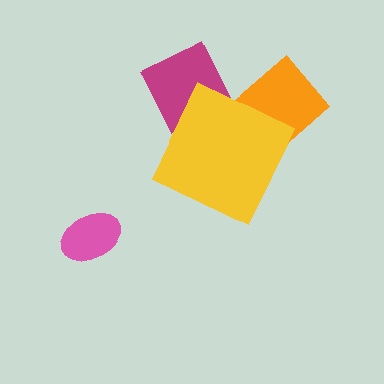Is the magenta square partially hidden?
Yes, the magenta square is partially hidden behind the yellow diamond.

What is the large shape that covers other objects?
A yellow diamond.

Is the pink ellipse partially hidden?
No, the pink ellipse is fully visible.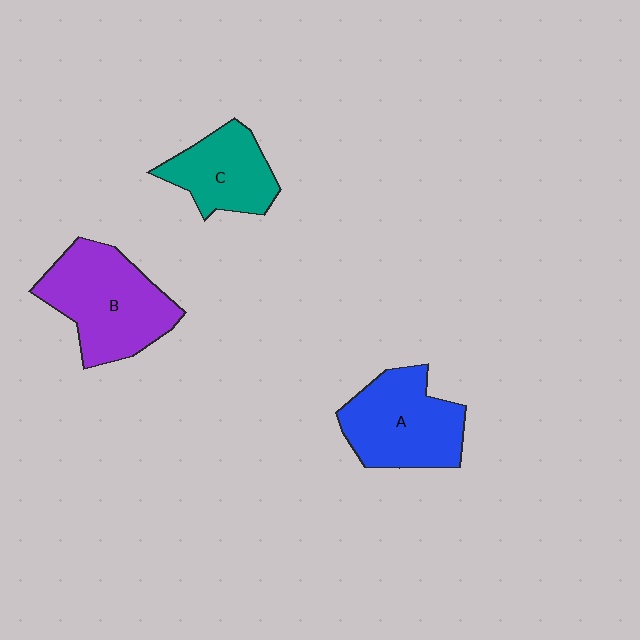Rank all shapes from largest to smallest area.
From largest to smallest: B (purple), A (blue), C (teal).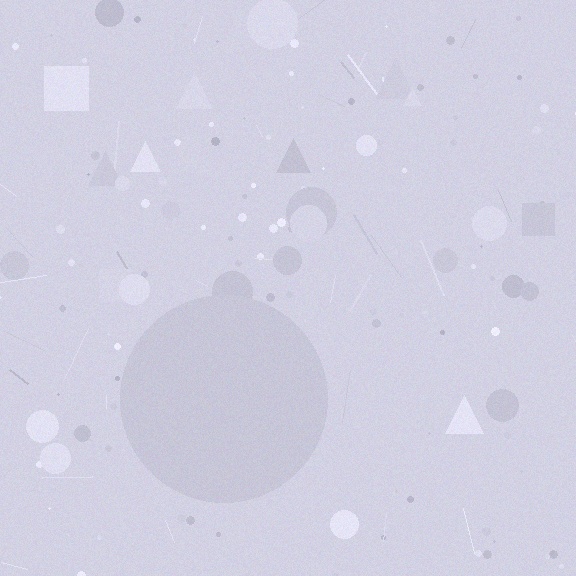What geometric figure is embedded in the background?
A circle is embedded in the background.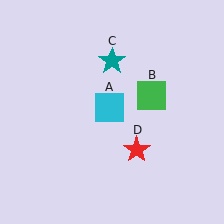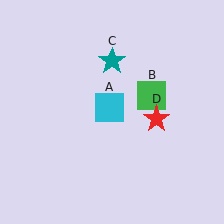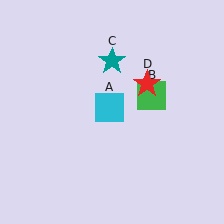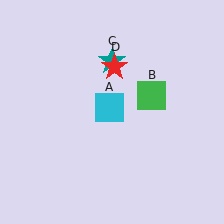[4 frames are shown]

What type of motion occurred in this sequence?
The red star (object D) rotated counterclockwise around the center of the scene.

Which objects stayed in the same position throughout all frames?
Cyan square (object A) and green square (object B) and teal star (object C) remained stationary.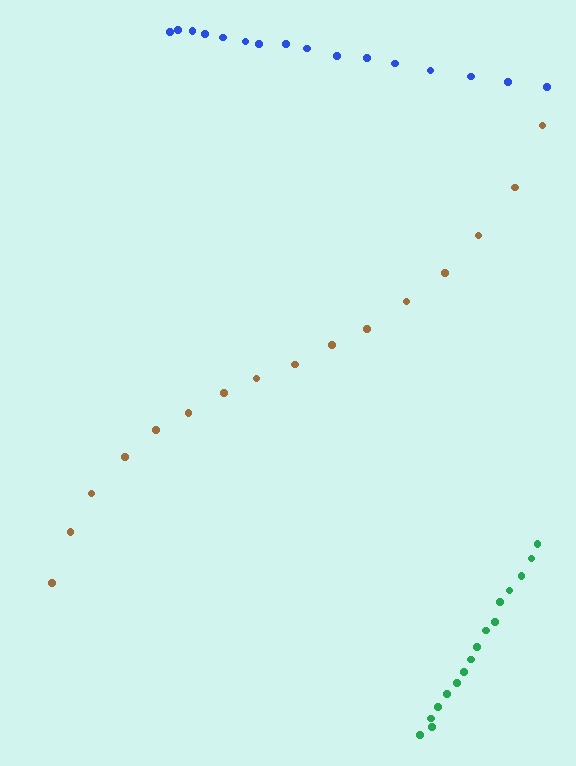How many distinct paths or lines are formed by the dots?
There are 3 distinct paths.